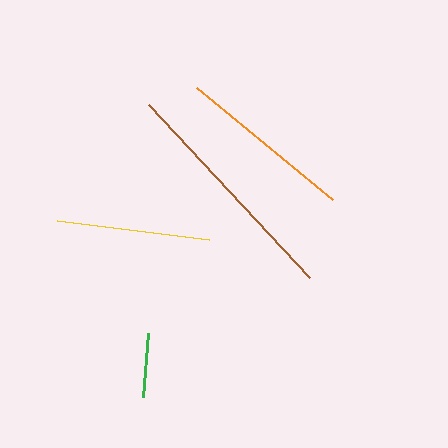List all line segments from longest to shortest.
From longest to shortest: brown, orange, yellow, green.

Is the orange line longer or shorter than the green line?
The orange line is longer than the green line.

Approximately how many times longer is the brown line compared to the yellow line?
The brown line is approximately 1.5 times the length of the yellow line.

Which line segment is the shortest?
The green line is the shortest at approximately 65 pixels.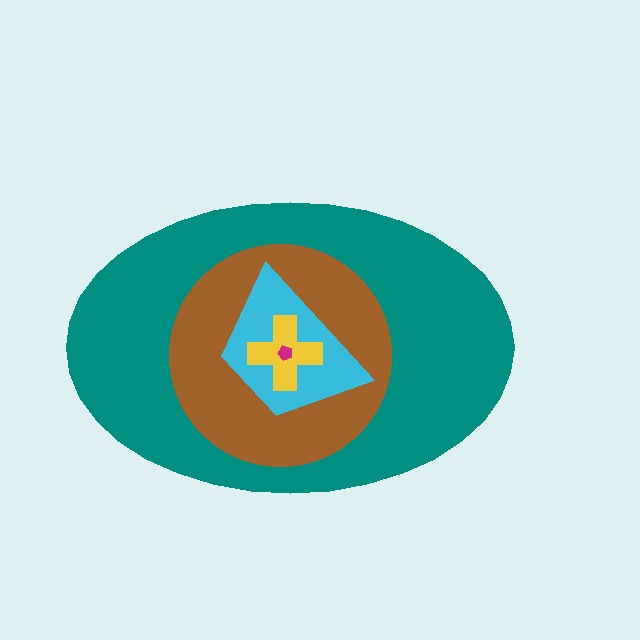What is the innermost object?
The magenta pentagon.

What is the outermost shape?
The teal ellipse.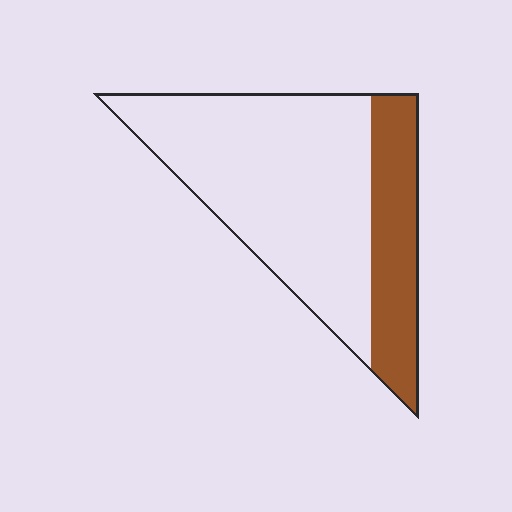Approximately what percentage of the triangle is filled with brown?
Approximately 25%.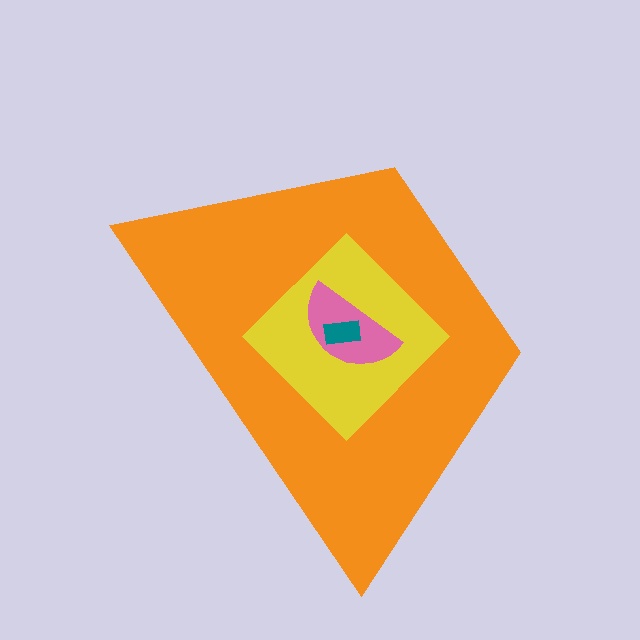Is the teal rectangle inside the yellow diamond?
Yes.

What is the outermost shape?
The orange trapezoid.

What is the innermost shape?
The teal rectangle.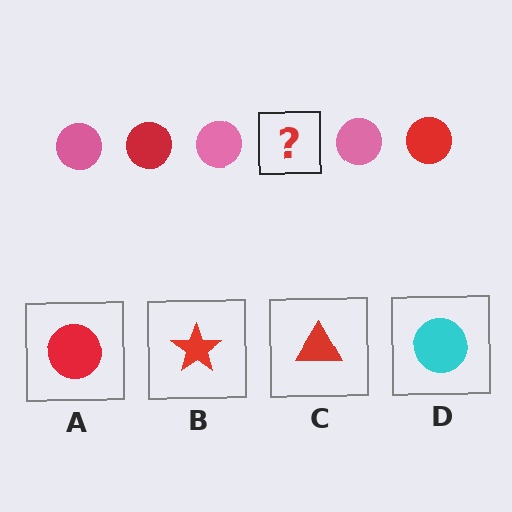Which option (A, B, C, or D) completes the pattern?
A.